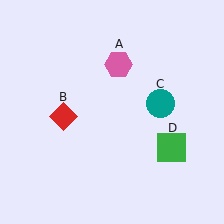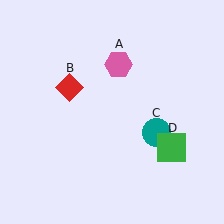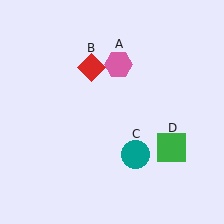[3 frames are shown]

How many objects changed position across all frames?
2 objects changed position: red diamond (object B), teal circle (object C).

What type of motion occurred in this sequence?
The red diamond (object B), teal circle (object C) rotated clockwise around the center of the scene.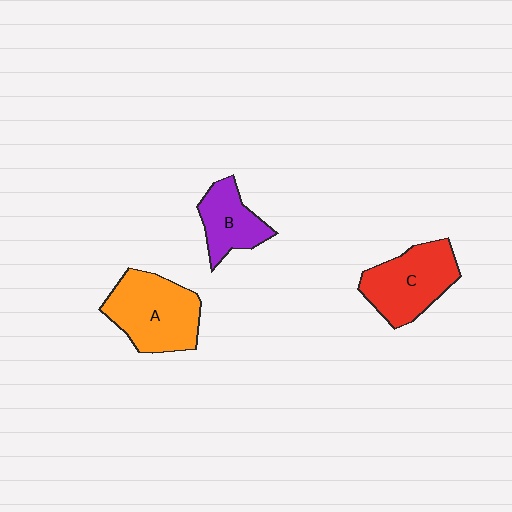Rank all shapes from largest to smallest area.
From largest to smallest: A (orange), C (red), B (purple).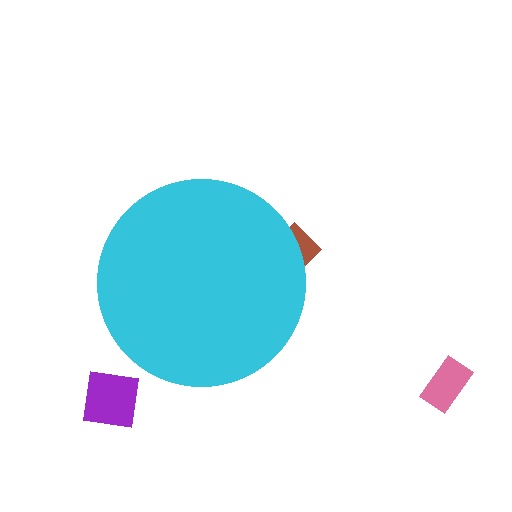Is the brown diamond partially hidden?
Yes, the brown diamond is partially hidden behind the cyan circle.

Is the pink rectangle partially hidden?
No, the pink rectangle is fully visible.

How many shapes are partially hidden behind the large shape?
1 shape is partially hidden.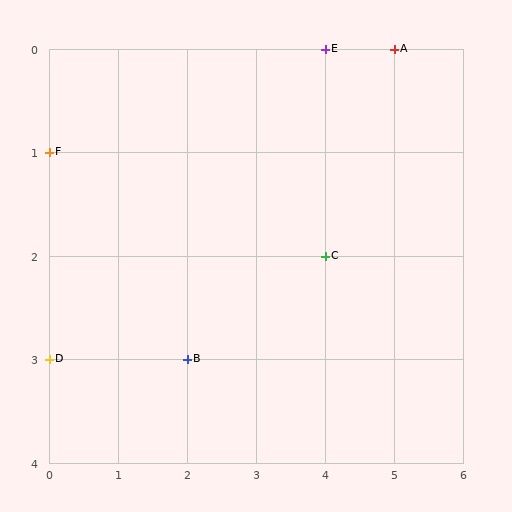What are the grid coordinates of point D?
Point D is at grid coordinates (0, 3).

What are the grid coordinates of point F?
Point F is at grid coordinates (0, 1).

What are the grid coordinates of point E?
Point E is at grid coordinates (4, 0).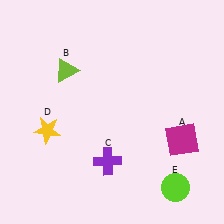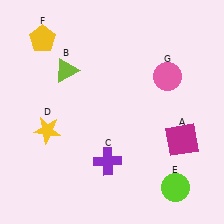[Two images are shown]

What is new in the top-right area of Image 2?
A pink circle (G) was added in the top-right area of Image 2.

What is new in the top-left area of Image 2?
A yellow pentagon (F) was added in the top-left area of Image 2.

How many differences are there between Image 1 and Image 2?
There are 2 differences between the two images.